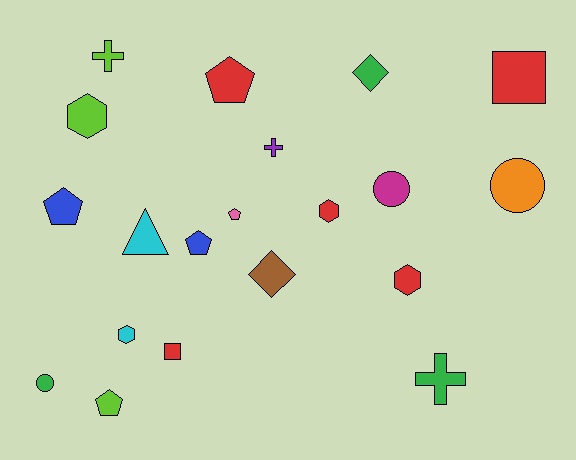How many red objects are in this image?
There are 5 red objects.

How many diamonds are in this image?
There are 2 diamonds.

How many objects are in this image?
There are 20 objects.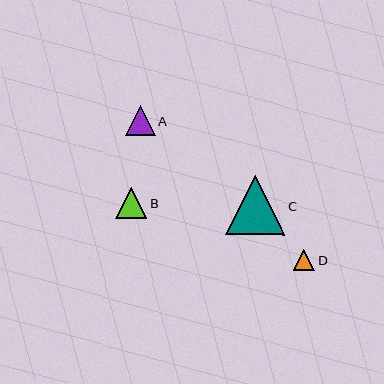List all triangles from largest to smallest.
From largest to smallest: C, B, A, D.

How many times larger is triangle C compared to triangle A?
Triangle C is approximately 2.0 times the size of triangle A.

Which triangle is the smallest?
Triangle D is the smallest with a size of approximately 22 pixels.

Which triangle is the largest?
Triangle C is the largest with a size of approximately 59 pixels.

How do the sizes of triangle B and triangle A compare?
Triangle B and triangle A are approximately the same size.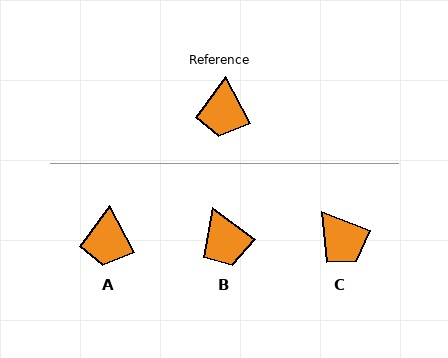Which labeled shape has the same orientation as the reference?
A.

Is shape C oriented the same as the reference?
No, it is off by about 42 degrees.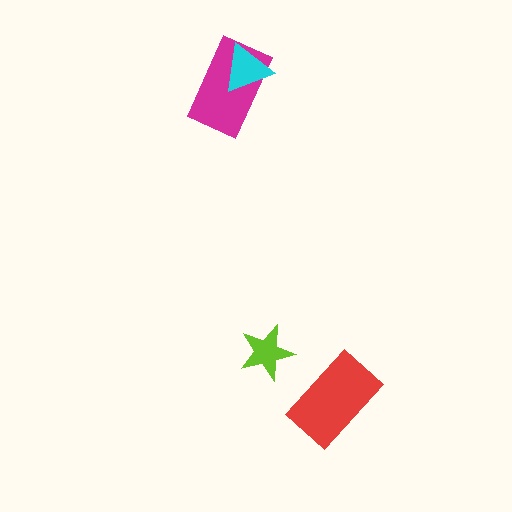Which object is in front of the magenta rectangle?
The cyan triangle is in front of the magenta rectangle.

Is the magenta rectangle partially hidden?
Yes, it is partially covered by another shape.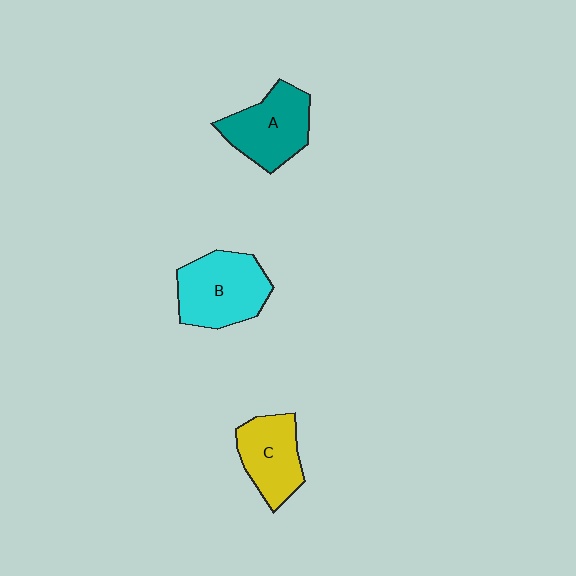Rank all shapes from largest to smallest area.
From largest to smallest: B (cyan), A (teal), C (yellow).